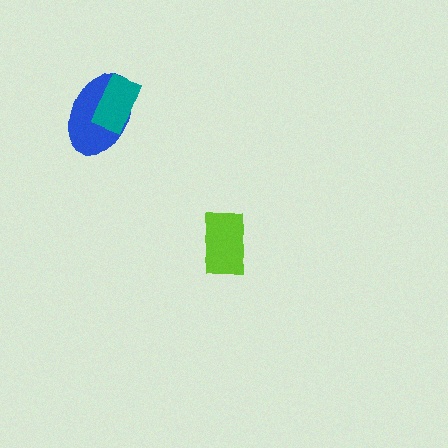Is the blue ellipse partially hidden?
Yes, it is partially covered by another shape.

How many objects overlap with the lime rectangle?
0 objects overlap with the lime rectangle.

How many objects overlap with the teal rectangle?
1 object overlaps with the teal rectangle.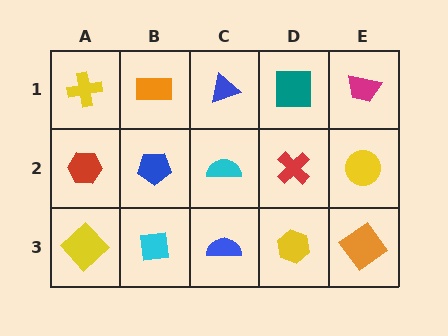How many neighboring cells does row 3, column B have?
3.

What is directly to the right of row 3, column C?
A yellow hexagon.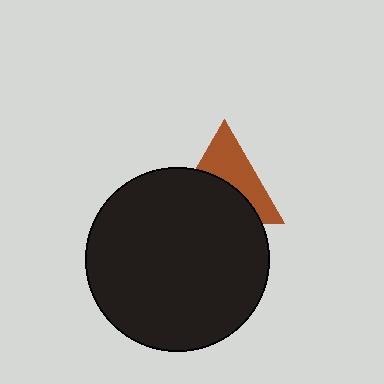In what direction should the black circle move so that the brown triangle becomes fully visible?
The black circle should move down. That is the shortest direction to clear the overlap and leave the brown triangle fully visible.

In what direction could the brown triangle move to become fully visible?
The brown triangle could move up. That would shift it out from behind the black circle entirely.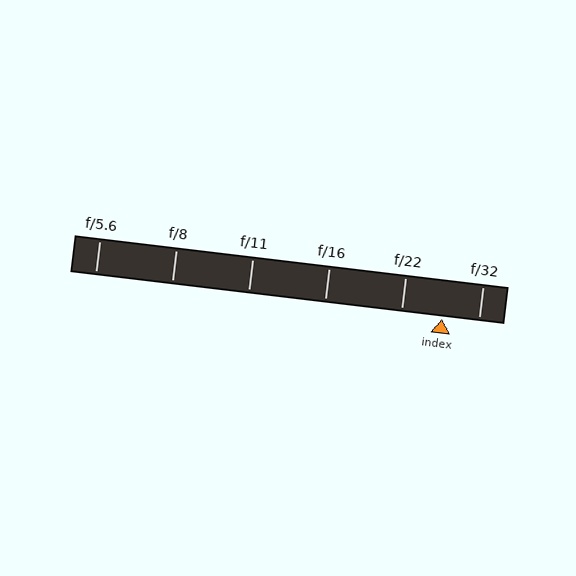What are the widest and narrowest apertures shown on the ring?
The widest aperture shown is f/5.6 and the narrowest is f/32.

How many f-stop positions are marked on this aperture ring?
There are 6 f-stop positions marked.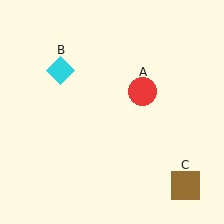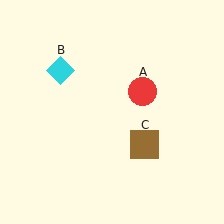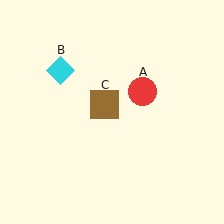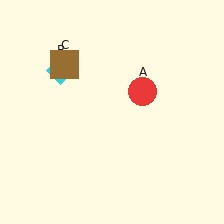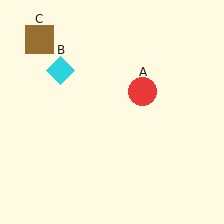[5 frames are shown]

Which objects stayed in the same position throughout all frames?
Red circle (object A) and cyan diamond (object B) remained stationary.